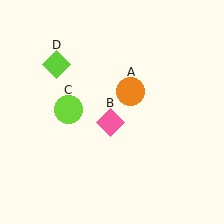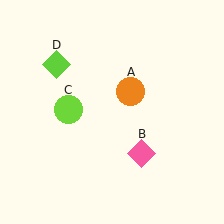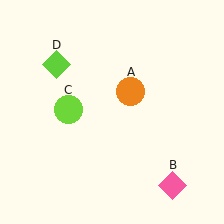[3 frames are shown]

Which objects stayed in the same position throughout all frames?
Orange circle (object A) and lime circle (object C) and lime diamond (object D) remained stationary.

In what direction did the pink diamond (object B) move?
The pink diamond (object B) moved down and to the right.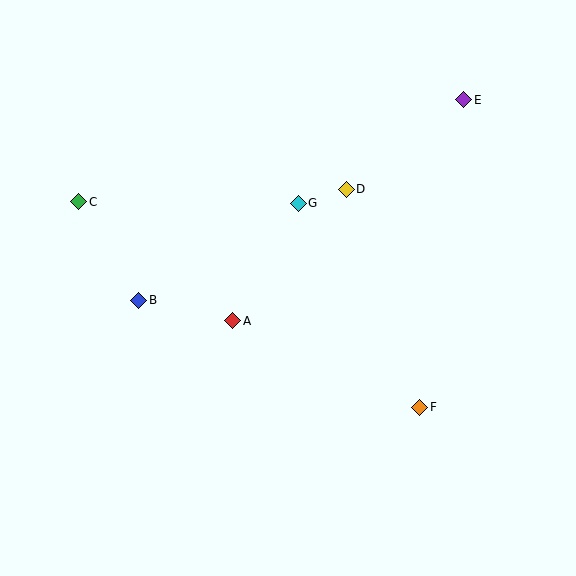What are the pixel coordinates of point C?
Point C is at (79, 202).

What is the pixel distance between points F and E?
The distance between F and E is 311 pixels.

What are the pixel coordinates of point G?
Point G is at (298, 203).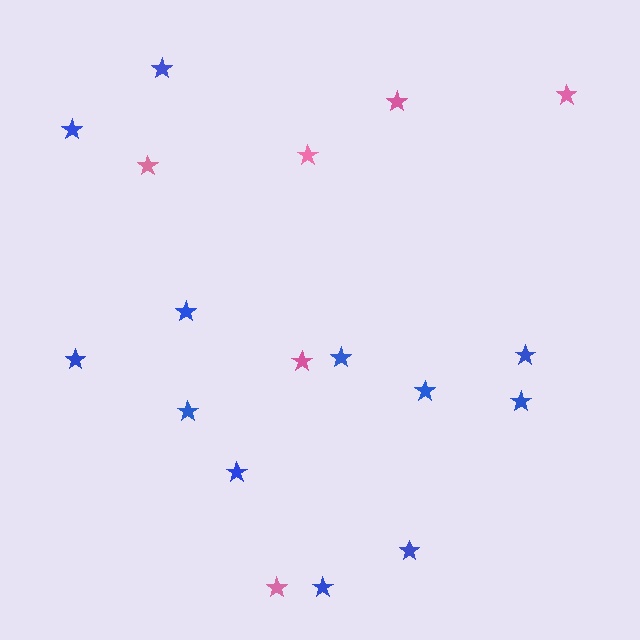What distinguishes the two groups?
There are 2 groups: one group of pink stars (6) and one group of blue stars (12).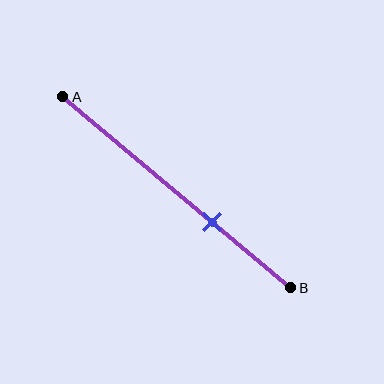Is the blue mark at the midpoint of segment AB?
No, the mark is at about 65% from A, not at the 50% midpoint.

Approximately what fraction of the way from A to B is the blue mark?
The blue mark is approximately 65% of the way from A to B.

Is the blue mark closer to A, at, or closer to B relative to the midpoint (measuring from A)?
The blue mark is closer to point B than the midpoint of segment AB.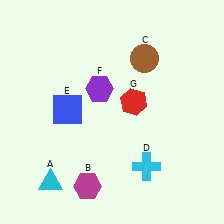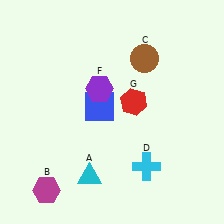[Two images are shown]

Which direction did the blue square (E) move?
The blue square (E) moved right.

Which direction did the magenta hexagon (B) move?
The magenta hexagon (B) moved left.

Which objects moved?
The objects that moved are: the cyan triangle (A), the magenta hexagon (B), the blue square (E).